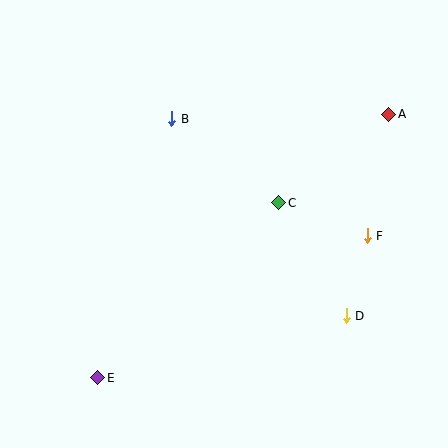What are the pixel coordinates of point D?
Point D is at (346, 316).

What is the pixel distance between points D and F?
The distance between D and F is 82 pixels.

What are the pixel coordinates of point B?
Point B is at (172, 119).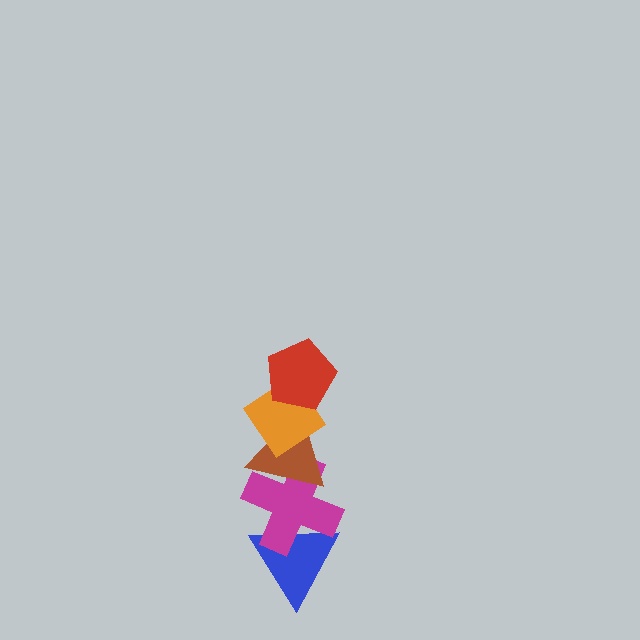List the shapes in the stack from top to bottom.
From top to bottom: the red pentagon, the orange diamond, the brown triangle, the magenta cross, the blue triangle.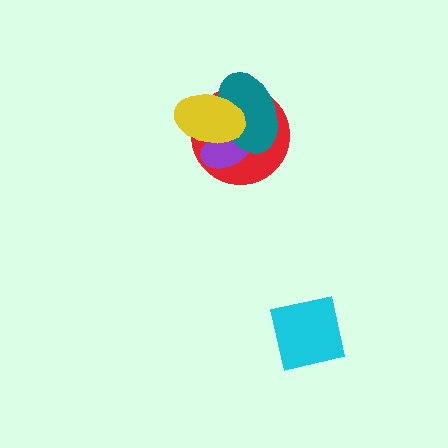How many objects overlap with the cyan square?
0 objects overlap with the cyan square.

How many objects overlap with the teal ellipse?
3 objects overlap with the teal ellipse.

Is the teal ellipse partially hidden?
Yes, it is partially covered by another shape.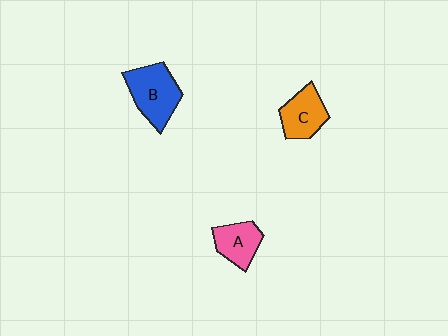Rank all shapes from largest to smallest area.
From largest to smallest: B (blue), C (orange), A (pink).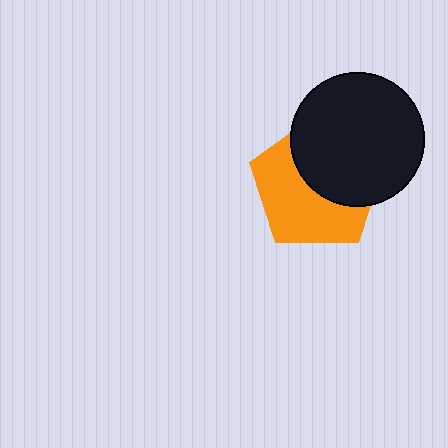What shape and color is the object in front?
The object in front is a black circle.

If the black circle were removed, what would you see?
You would see the complete orange pentagon.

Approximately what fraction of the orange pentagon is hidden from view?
Roughly 46% of the orange pentagon is hidden behind the black circle.